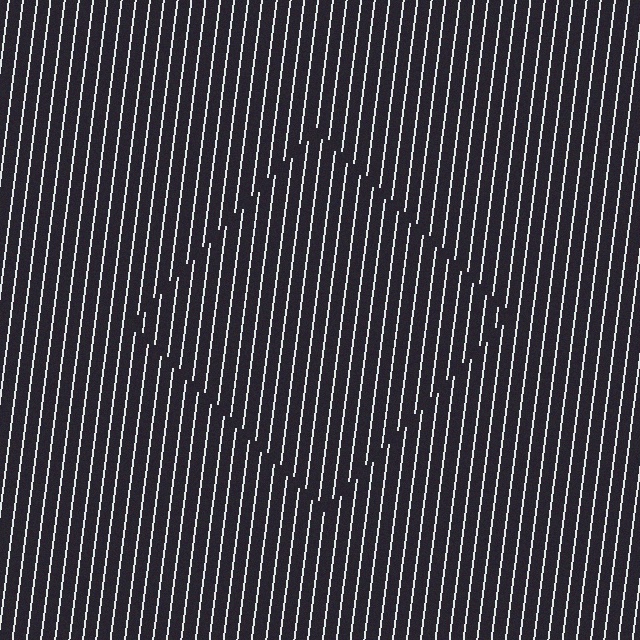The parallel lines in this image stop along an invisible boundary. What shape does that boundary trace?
An illusory square. The interior of the shape contains the same grating, shifted by half a period — the contour is defined by the phase discontinuity where line-ends from the inner and outer gratings abut.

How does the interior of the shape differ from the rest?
The interior of the shape contains the same grating, shifted by half a period — the contour is defined by the phase discontinuity where line-ends from the inner and outer gratings abut.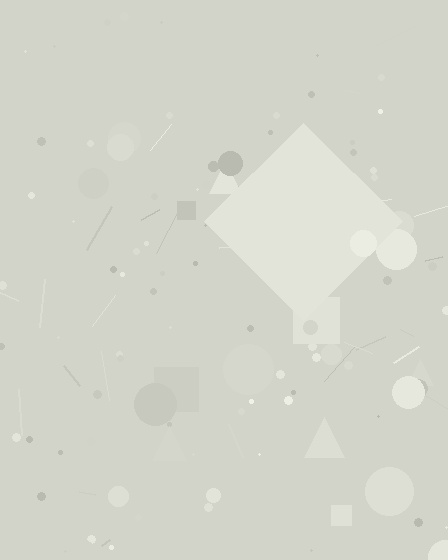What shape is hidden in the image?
A diamond is hidden in the image.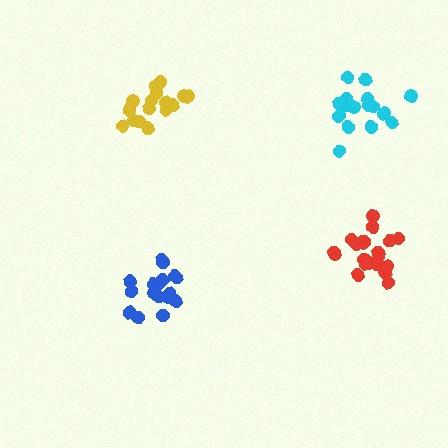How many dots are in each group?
Group 1: 21 dots, Group 2: 18 dots, Group 3: 17 dots, Group 4: 16 dots (72 total).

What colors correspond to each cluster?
The clusters are colored: red, blue, yellow, cyan.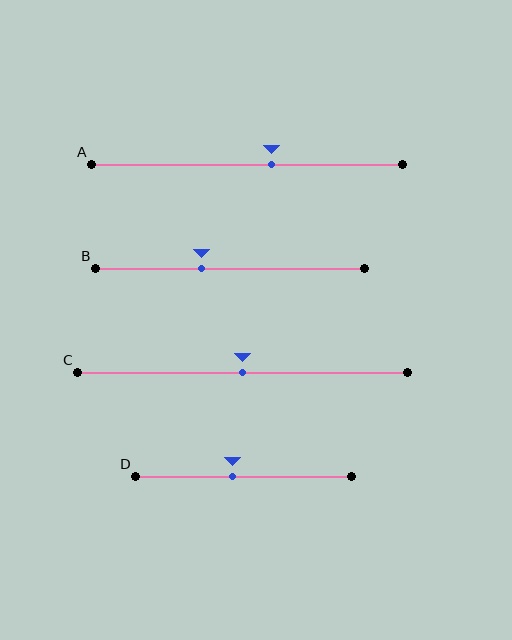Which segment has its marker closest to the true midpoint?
Segment C has its marker closest to the true midpoint.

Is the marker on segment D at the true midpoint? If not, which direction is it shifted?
No, the marker on segment D is shifted to the left by about 5% of the segment length.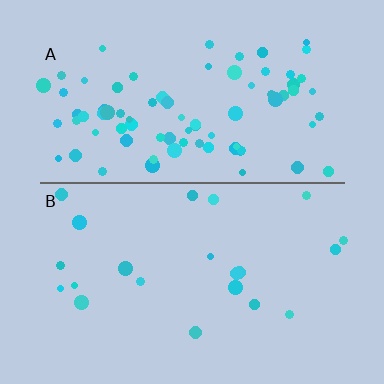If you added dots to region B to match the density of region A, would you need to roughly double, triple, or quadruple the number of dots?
Approximately quadruple.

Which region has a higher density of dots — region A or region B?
A (the top).